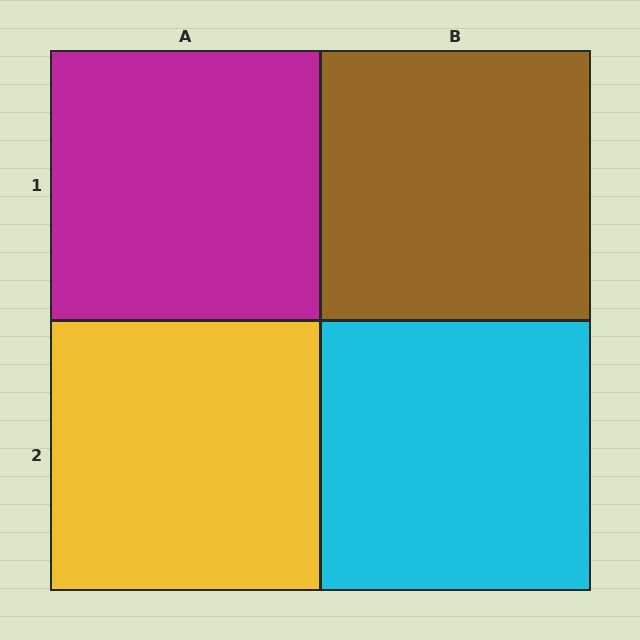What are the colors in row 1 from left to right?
Magenta, brown.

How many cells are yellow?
1 cell is yellow.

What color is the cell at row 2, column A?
Yellow.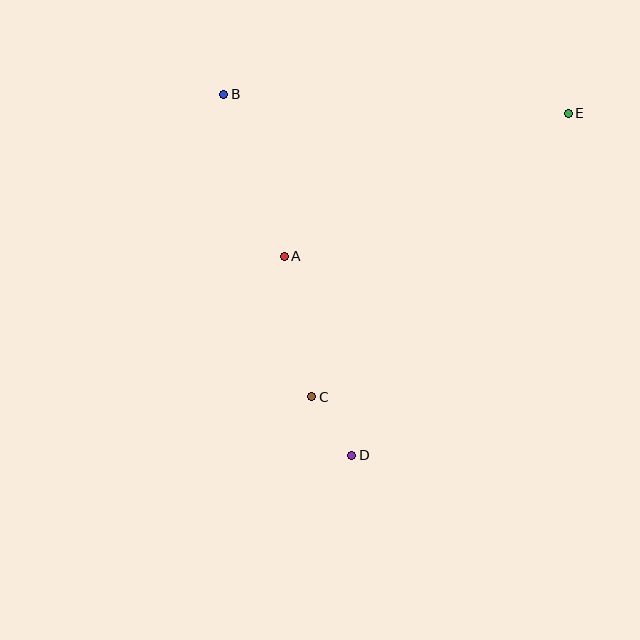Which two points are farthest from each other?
Points D and E are farthest from each other.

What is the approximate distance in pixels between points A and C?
The distance between A and C is approximately 143 pixels.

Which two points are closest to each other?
Points C and D are closest to each other.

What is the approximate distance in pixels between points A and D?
The distance between A and D is approximately 210 pixels.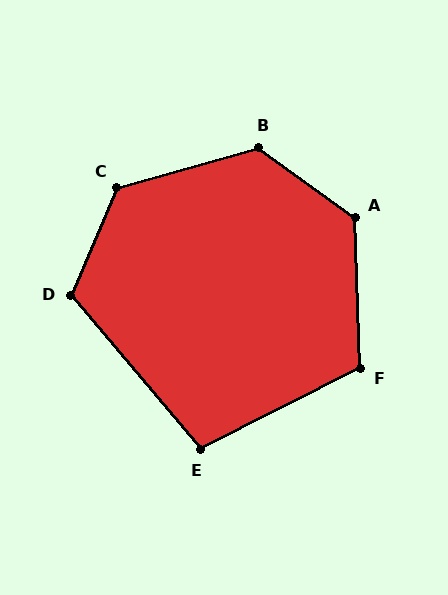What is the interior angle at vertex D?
Approximately 117 degrees (obtuse).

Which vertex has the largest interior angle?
C, at approximately 129 degrees.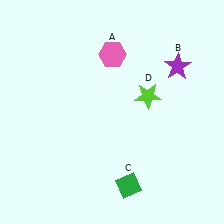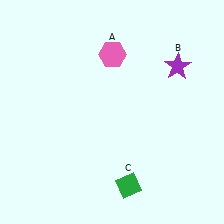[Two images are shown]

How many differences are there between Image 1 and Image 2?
There is 1 difference between the two images.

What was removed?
The lime star (D) was removed in Image 2.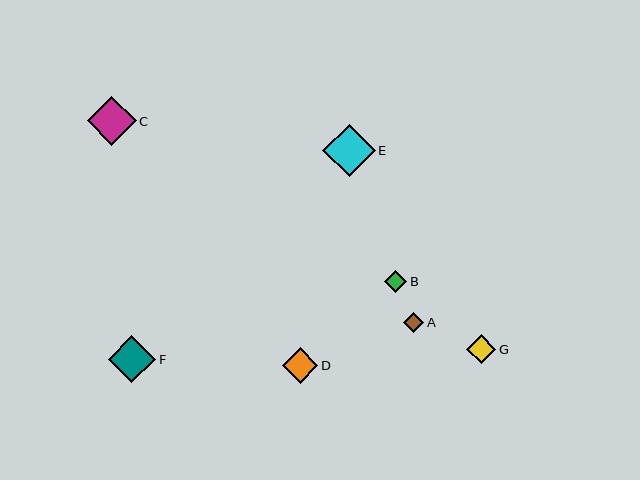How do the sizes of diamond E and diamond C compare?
Diamond E and diamond C are approximately the same size.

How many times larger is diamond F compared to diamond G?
Diamond F is approximately 1.6 times the size of diamond G.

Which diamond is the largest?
Diamond E is the largest with a size of approximately 53 pixels.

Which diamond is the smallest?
Diamond A is the smallest with a size of approximately 21 pixels.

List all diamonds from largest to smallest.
From largest to smallest: E, C, F, D, G, B, A.